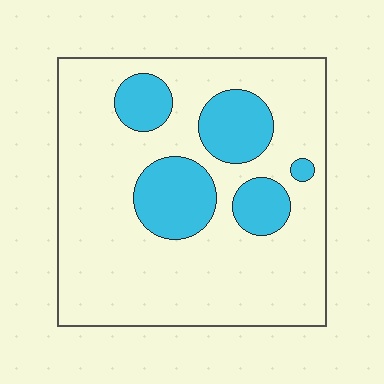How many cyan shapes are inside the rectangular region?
5.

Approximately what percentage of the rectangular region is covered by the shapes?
Approximately 20%.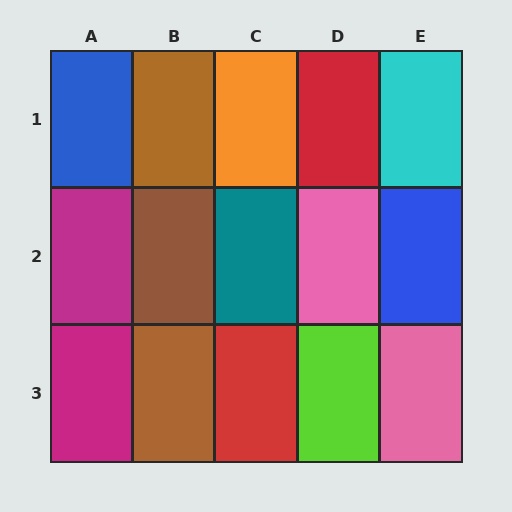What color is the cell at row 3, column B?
Brown.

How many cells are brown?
3 cells are brown.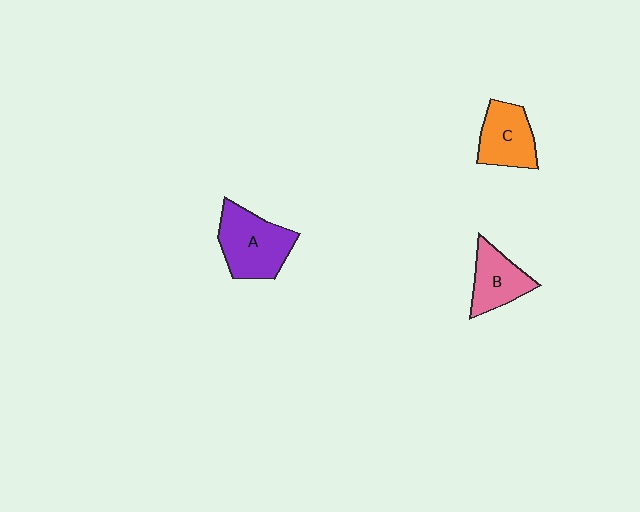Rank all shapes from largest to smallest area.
From largest to smallest: A (purple), C (orange), B (pink).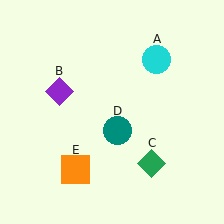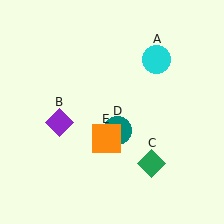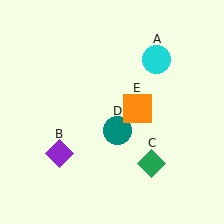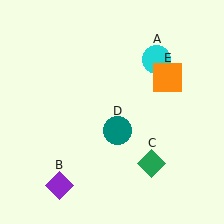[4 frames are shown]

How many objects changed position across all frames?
2 objects changed position: purple diamond (object B), orange square (object E).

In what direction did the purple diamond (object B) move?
The purple diamond (object B) moved down.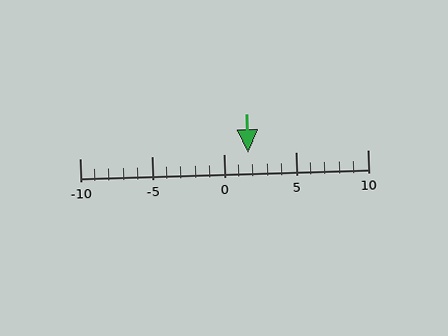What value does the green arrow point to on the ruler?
The green arrow points to approximately 2.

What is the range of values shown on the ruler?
The ruler shows values from -10 to 10.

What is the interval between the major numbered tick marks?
The major tick marks are spaced 5 units apart.